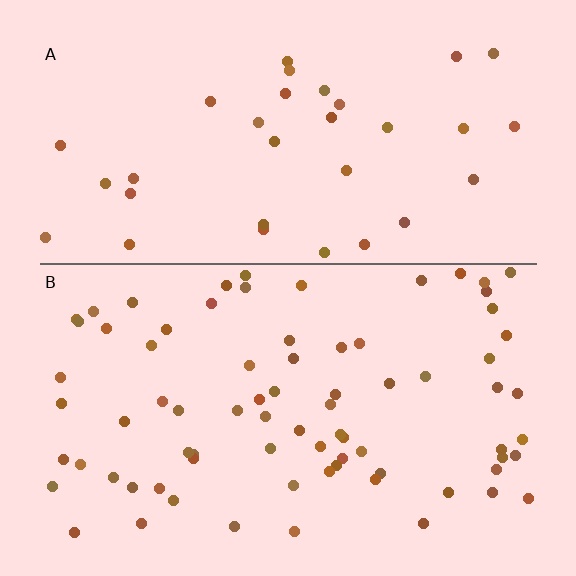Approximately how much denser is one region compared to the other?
Approximately 2.3× — region B over region A.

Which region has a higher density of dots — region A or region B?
B (the bottom).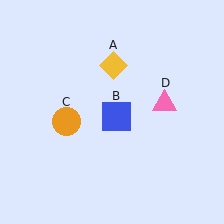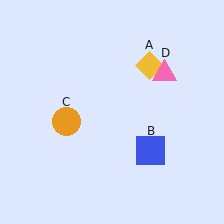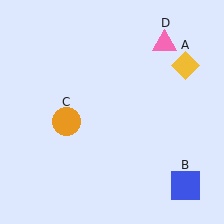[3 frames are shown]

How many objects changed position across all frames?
3 objects changed position: yellow diamond (object A), blue square (object B), pink triangle (object D).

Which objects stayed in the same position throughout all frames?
Orange circle (object C) remained stationary.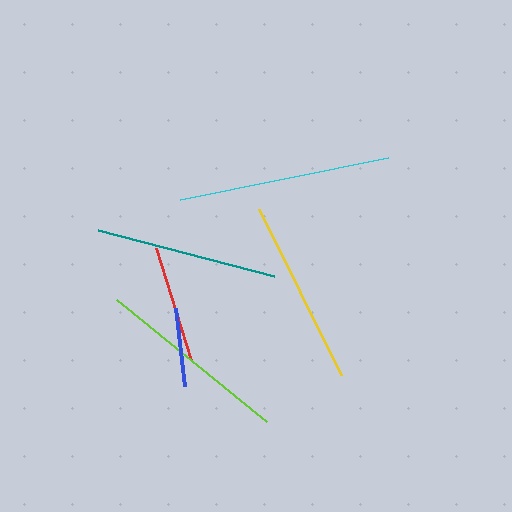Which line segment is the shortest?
The blue line is the shortest at approximately 79 pixels.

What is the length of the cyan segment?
The cyan segment is approximately 212 pixels long.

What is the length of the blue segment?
The blue segment is approximately 79 pixels long.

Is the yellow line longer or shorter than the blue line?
The yellow line is longer than the blue line.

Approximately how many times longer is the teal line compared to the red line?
The teal line is approximately 1.5 times the length of the red line.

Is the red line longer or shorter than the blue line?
The red line is longer than the blue line.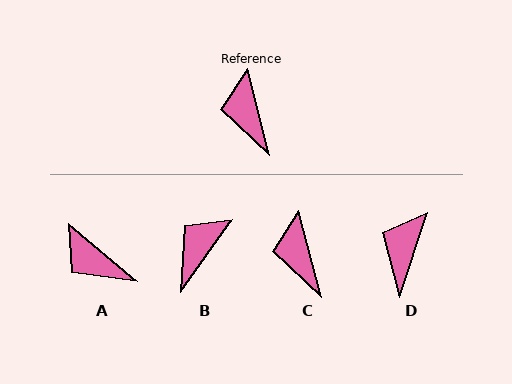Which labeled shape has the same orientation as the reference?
C.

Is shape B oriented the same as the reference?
No, it is off by about 50 degrees.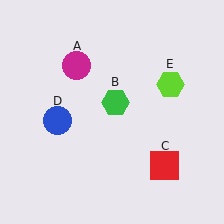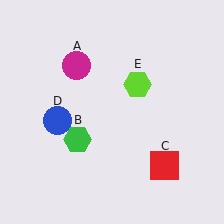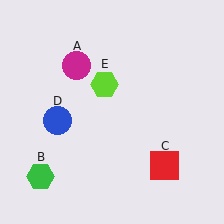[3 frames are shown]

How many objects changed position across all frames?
2 objects changed position: green hexagon (object B), lime hexagon (object E).